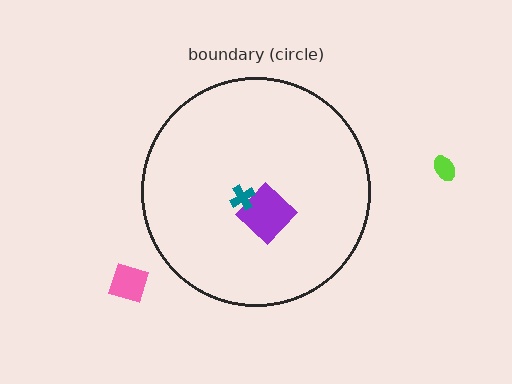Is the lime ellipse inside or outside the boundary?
Outside.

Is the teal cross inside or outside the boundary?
Inside.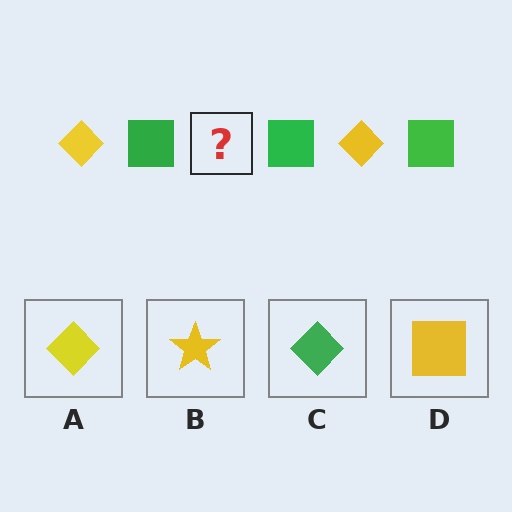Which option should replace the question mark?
Option A.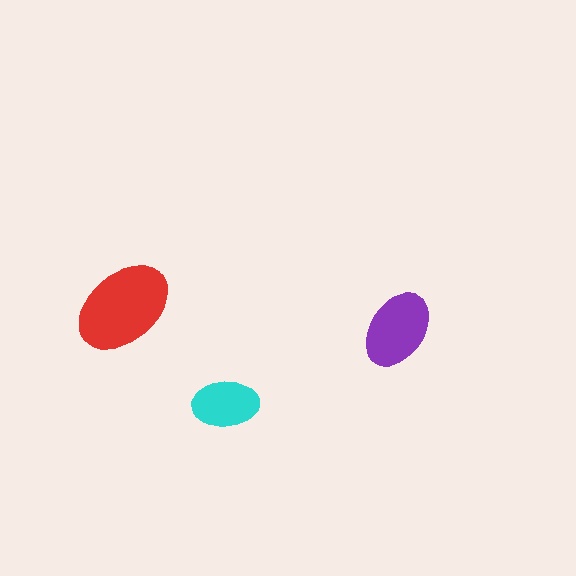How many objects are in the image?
There are 3 objects in the image.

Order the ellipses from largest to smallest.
the red one, the purple one, the cyan one.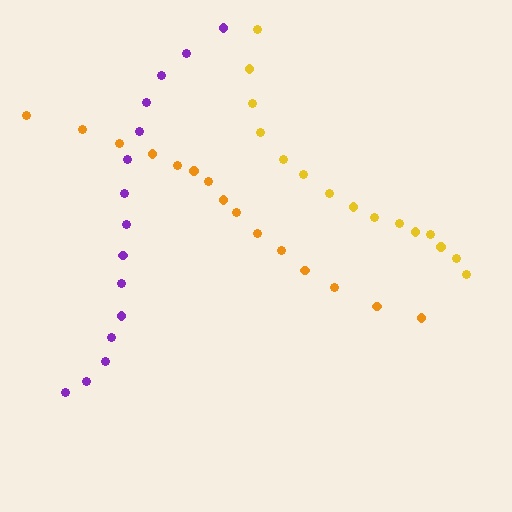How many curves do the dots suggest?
There are 3 distinct paths.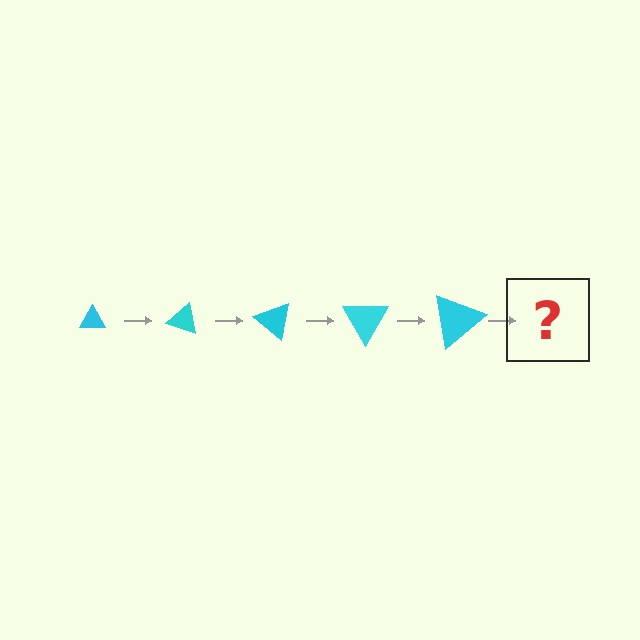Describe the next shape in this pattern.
It should be a triangle, larger than the previous one and rotated 100 degrees from the start.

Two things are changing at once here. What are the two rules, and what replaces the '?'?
The two rules are that the triangle grows larger each step and it rotates 20 degrees each step. The '?' should be a triangle, larger than the previous one and rotated 100 degrees from the start.